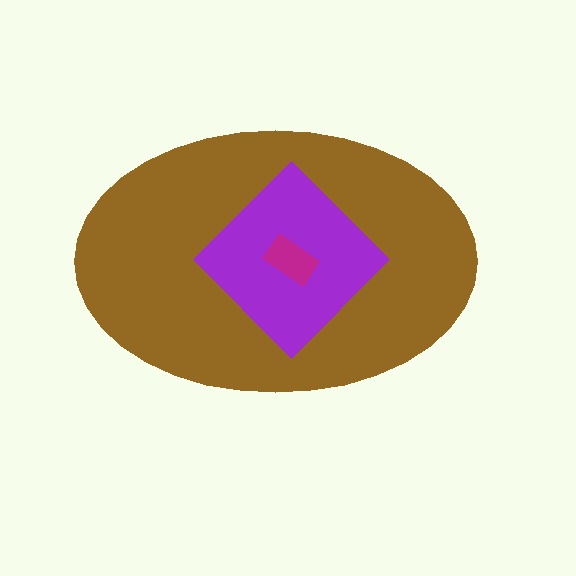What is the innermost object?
The magenta rectangle.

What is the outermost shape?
The brown ellipse.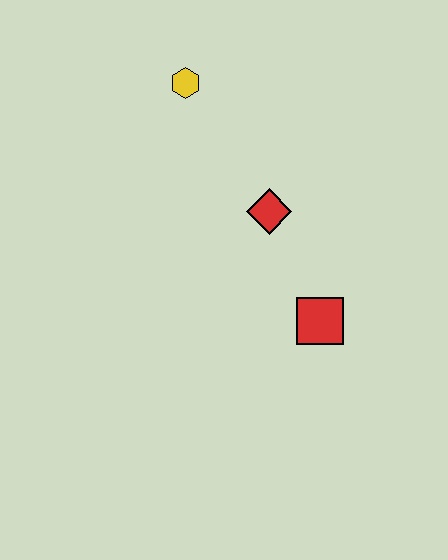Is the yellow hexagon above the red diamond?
Yes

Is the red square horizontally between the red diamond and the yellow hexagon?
No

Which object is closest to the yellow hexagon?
The red diamond is closest to the yellow hexagon.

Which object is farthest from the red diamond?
The yellow hexagon is farthest from the red diamond.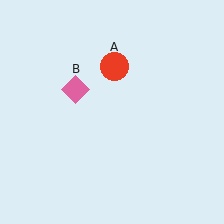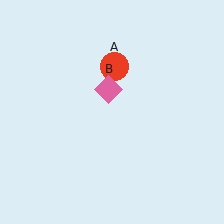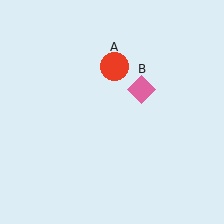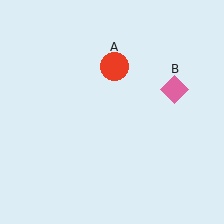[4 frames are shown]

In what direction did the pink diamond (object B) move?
The pink diamond (object B) moved right.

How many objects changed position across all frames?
1 object changed position: pink diamond (object B).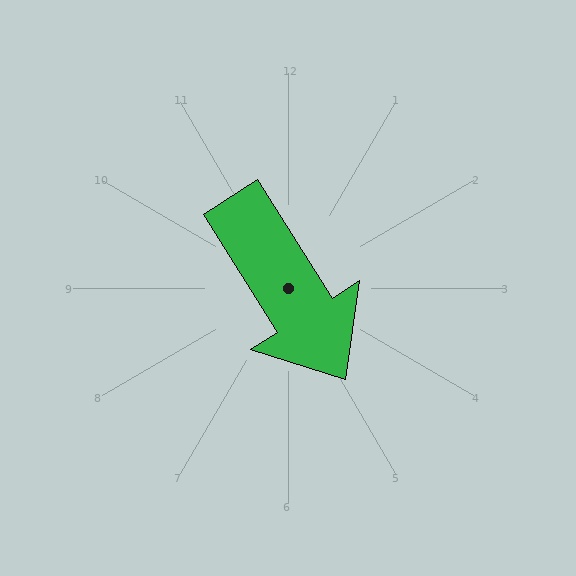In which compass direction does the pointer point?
Southeast.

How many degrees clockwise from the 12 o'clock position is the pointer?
Approximately 148 degrees.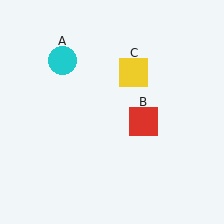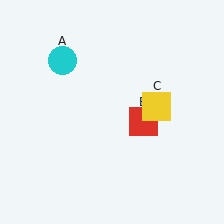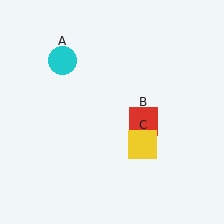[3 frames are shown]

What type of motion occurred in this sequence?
The yellow square (object C) rotated clockwise around the center of the scene.